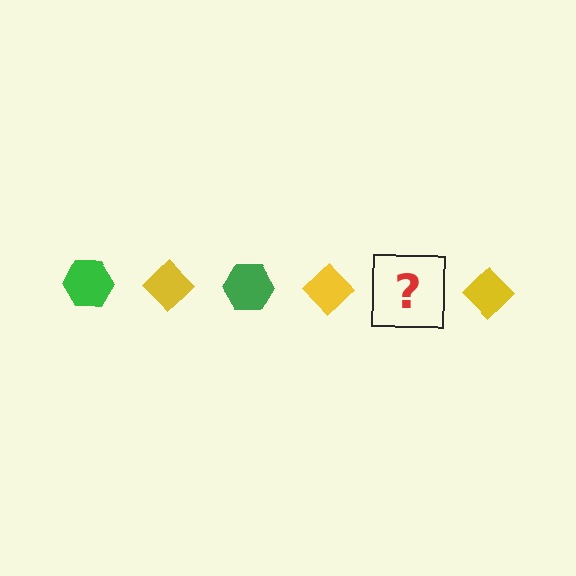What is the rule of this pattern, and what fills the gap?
The rule is that the pattern alternates between green hexagon and yellow diamond. The gap should be filled with a green hexagon.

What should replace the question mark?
The question mark should be replaced with a green hexagon.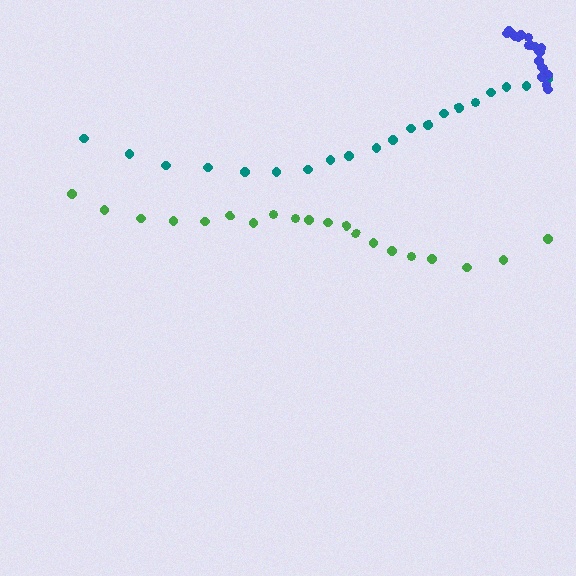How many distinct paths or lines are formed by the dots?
There are 3 distinct paths.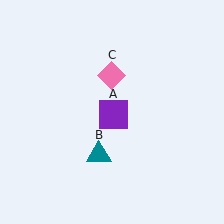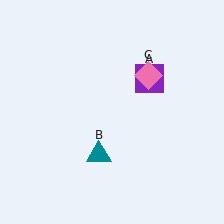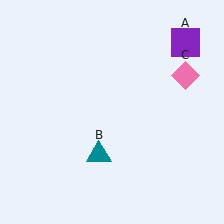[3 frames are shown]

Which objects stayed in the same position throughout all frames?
Teal triangle (object B) remained stationary.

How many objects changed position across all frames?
2 objects changed position: purple square (object A), pink diamond (object C).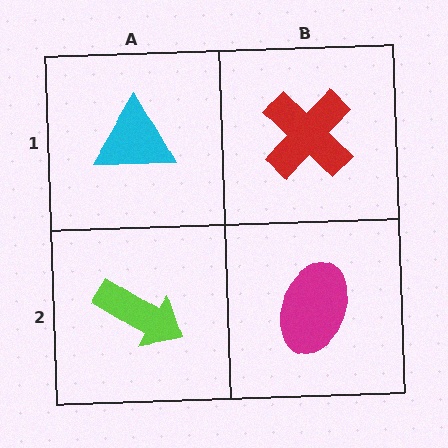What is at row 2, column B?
A magenta ellipse.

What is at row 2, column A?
A lime arrow.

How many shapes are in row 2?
2 shapes.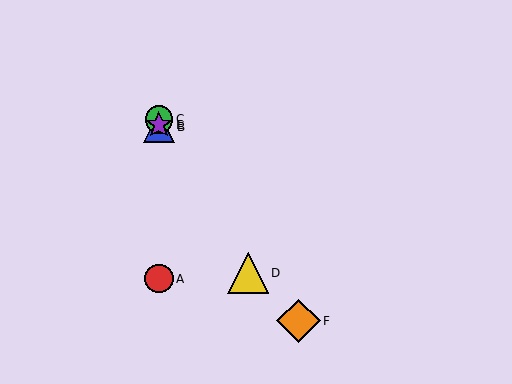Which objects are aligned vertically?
Objects A, B, C, E are aligned vertically.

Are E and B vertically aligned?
Yes, both are at x≈159.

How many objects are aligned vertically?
4 objects (A, B, C, E) are aligned vertically.